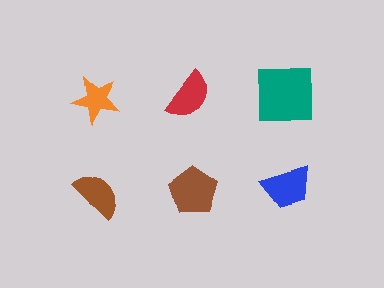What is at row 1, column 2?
A red semicircle.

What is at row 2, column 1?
A brown semicircle.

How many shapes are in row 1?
3 shapes.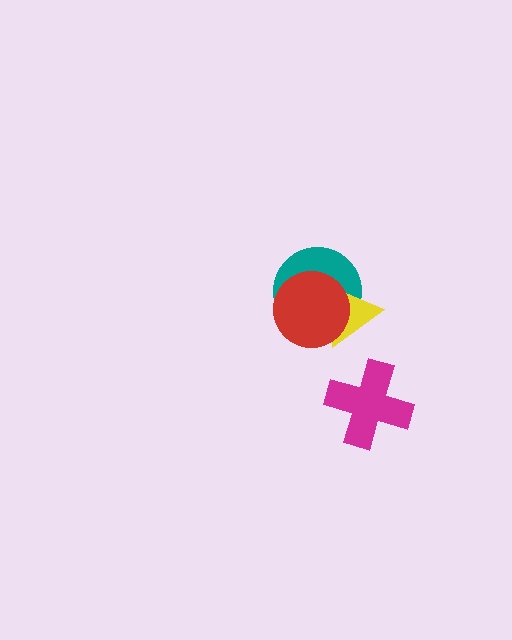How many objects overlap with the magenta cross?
0 objects overlap with the magenta cross.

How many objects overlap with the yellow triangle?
2 objects overlap with the yellow triangle.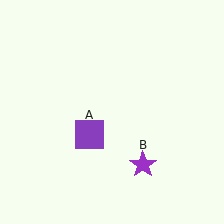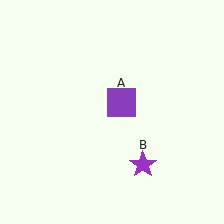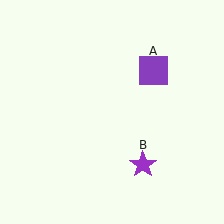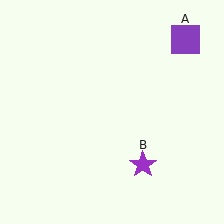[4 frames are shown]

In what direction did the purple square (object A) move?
The purple square (object A) moved up and to the right.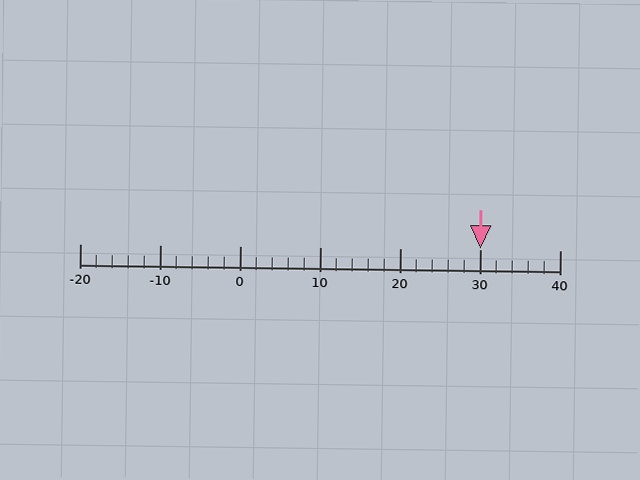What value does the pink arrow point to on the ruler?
The pink arrow points to approximately 30.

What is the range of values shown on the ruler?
The ruler shows values from -20 to 40.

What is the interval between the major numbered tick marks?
The major tick marks are spaced 10 units apart.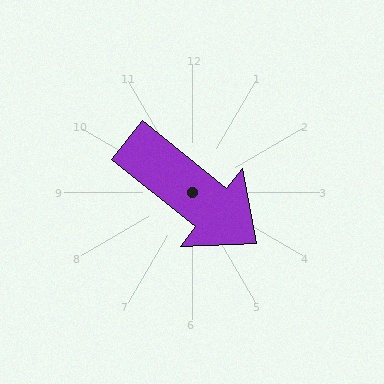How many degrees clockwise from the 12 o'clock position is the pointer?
Approximately 129 degrees.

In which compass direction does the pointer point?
Southeast.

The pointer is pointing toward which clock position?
Roughly 4 o'clock.